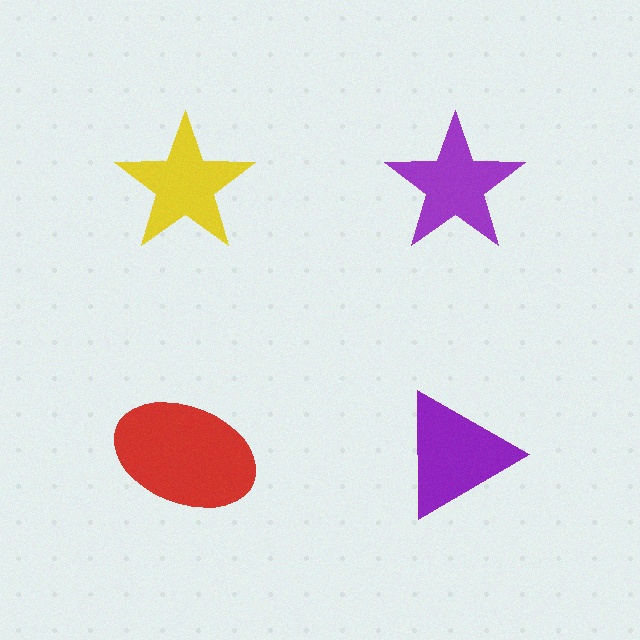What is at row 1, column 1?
A yellow star.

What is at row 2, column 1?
A red ellipse.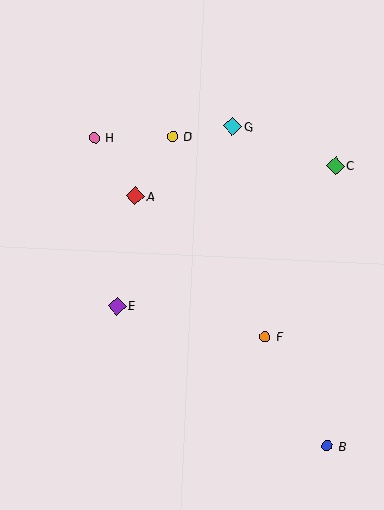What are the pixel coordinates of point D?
Point D is at (173, 136).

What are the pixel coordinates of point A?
Point A is at (136, 196).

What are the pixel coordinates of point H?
Point H is at (94, 138).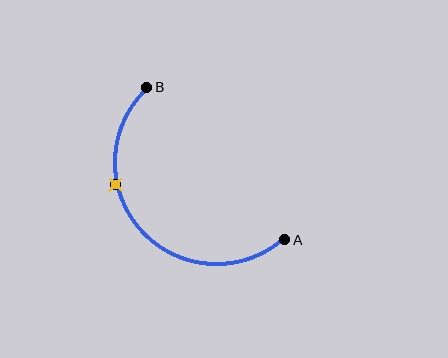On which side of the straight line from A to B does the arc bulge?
The arc bulges below and to the left of the straight line connecting A and B.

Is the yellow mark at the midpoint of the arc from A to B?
No. The yellow mark lies on the arc but is closer to endpoint B. The arc midpoint would be at the point on the curve equidistant along the arc from both A and B.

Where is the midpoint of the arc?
The arc midpoint is the point on the curve farthest from the straight line joining A and B. It sits below and to the left of that line.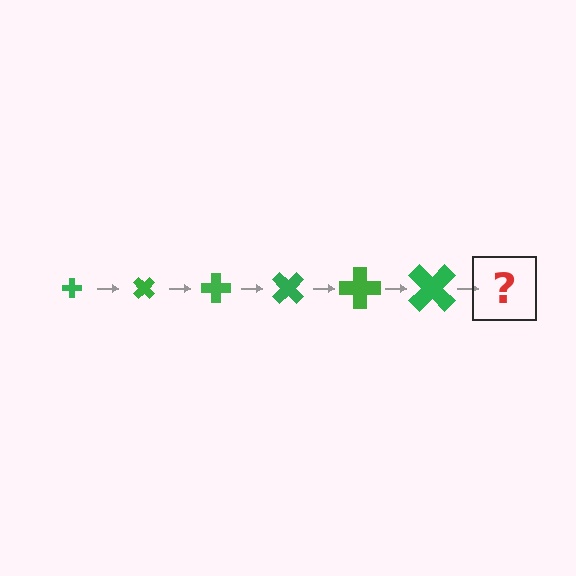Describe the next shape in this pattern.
It should be a cross, larger than the previous one and rotated 270 degrees from the start.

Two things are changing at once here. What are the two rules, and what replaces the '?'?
The two rules are that the cross grows larger each step and it rotates 45 degrees each step. The '?' should be a cross, larger than the previous one and rotated 270 degrees from the start.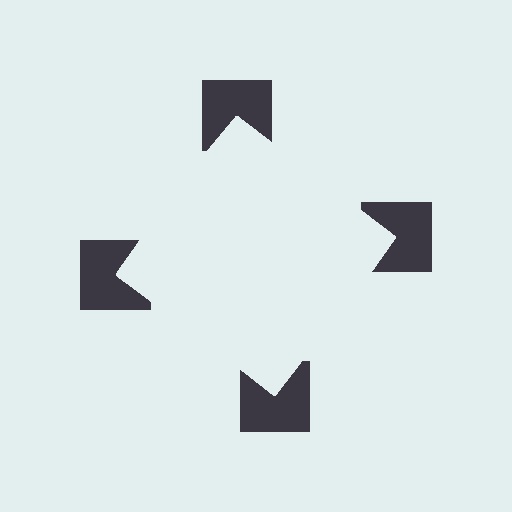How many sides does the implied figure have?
4 sides.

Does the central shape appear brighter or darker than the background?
It typically appears slightly brighter than the background, even though no actual brightness change is drawn.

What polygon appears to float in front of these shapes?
An illusory square — its edges are inferred from the aligned wedge cuts in the notched squares, not physically drawn.